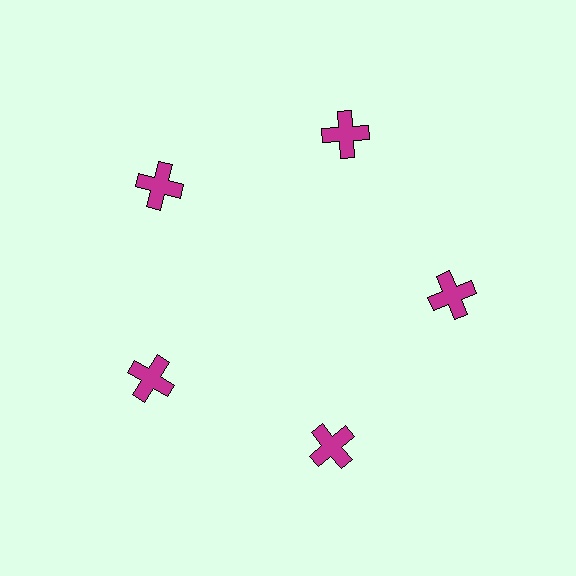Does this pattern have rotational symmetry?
Yes, this pattern has 5-fold rotational symmetry. It looks the same after rotating 72 degrees around the center.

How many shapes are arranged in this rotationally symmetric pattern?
There are 5 shapes, arranged in 5 groups of 1.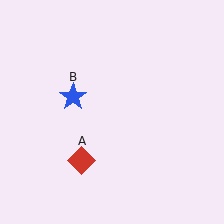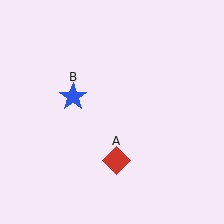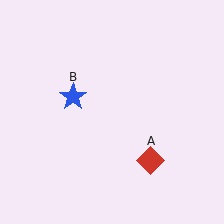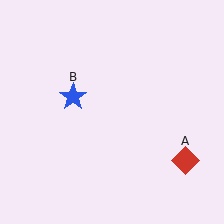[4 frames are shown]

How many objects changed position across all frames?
1 object changed position: red diamond (object A).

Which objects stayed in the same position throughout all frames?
Blue star (object B) remained stationary.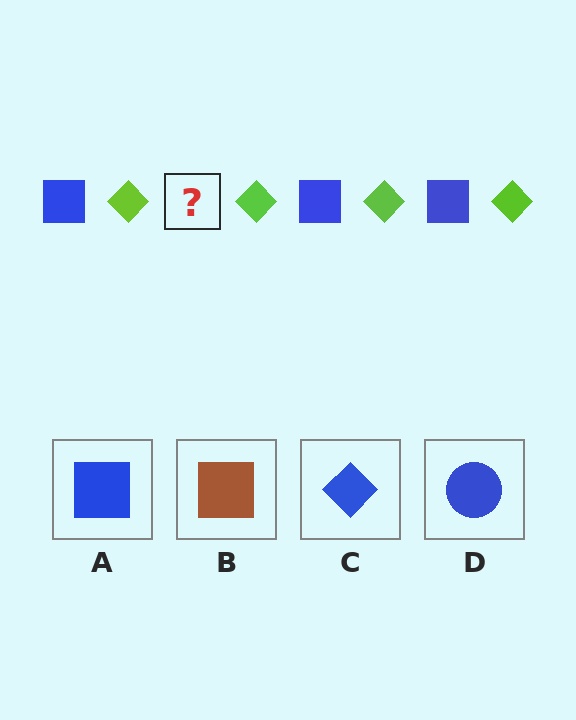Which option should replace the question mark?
Option A.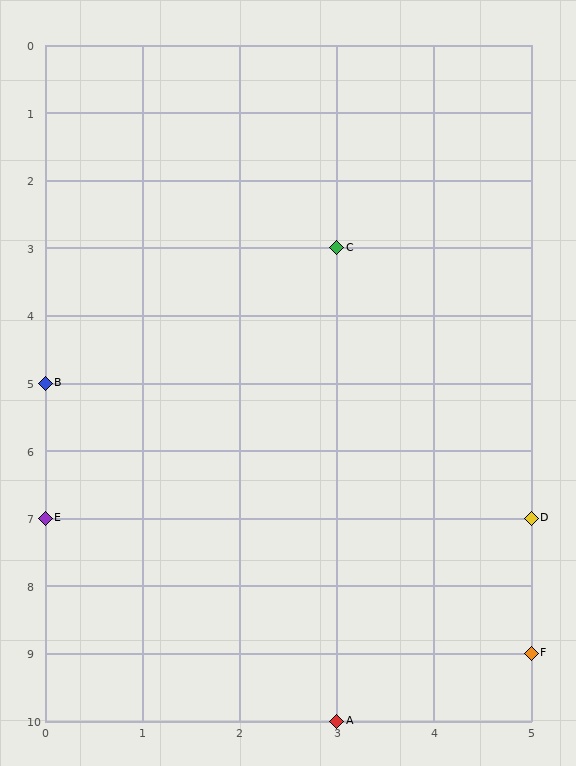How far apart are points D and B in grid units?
Points D and B are 5 columns and 2 rows apart (about 5.4 grid units diagonally).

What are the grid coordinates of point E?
Point E is at grid coordinates (0, 7).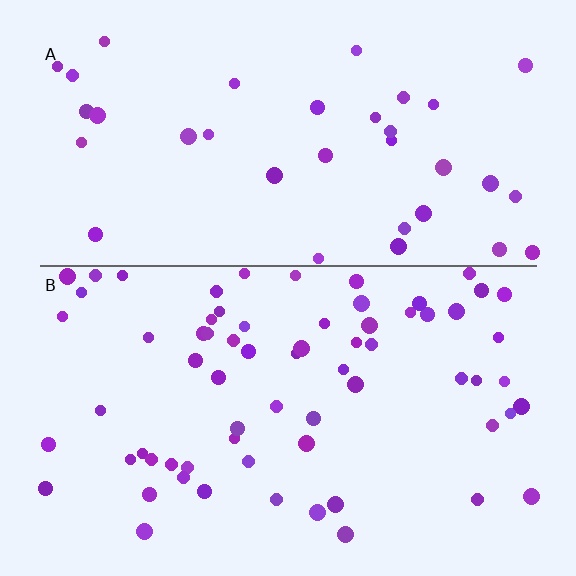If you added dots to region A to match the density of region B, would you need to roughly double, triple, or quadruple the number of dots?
Approximately double.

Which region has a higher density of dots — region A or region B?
B (the bottom).